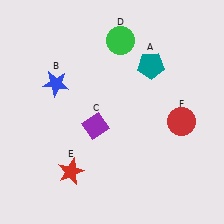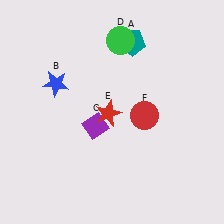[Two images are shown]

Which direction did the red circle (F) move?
The red circle (F) moved left.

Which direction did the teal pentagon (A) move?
The teal pentagon (A) moved up.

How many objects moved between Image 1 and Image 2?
3 objects moved between the two images.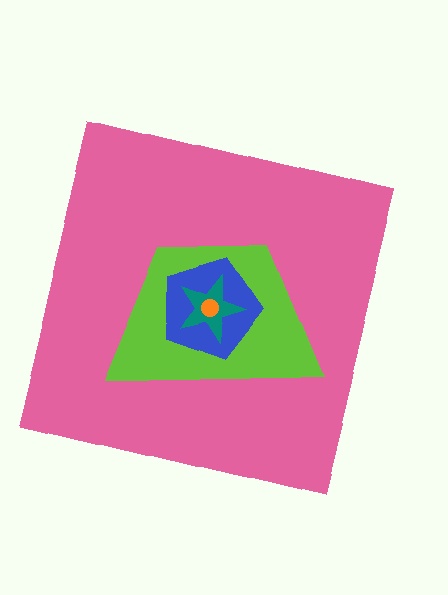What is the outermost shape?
The pink square.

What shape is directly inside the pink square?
The lime trapezoid.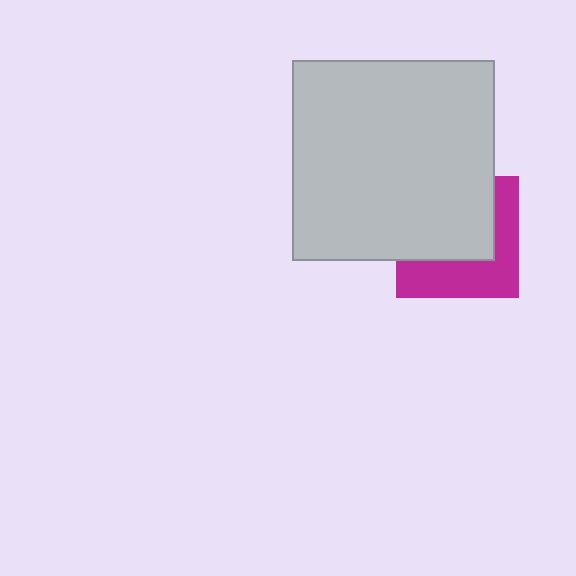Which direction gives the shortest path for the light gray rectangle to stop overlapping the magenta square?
Moving toward the upper-left gives the shortest separation.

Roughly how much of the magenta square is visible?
A small part of it is visible (roughly 43%).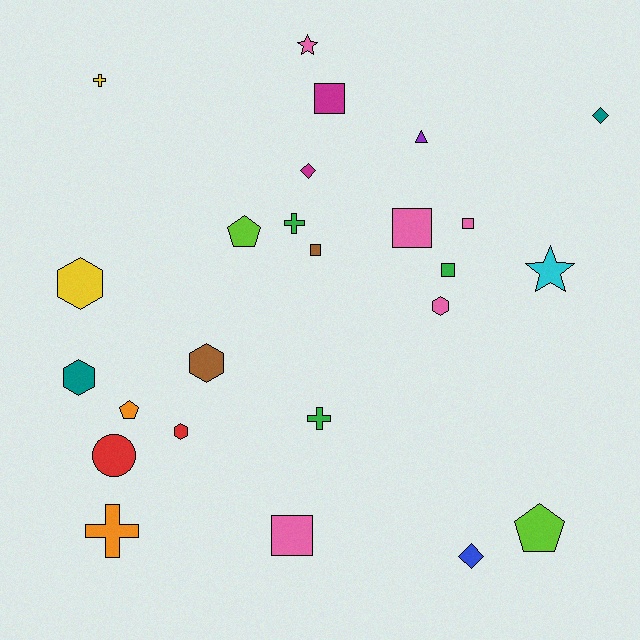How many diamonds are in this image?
There are 3 diamonds.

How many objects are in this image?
There are 25 objects.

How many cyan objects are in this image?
There is 1 cyan object.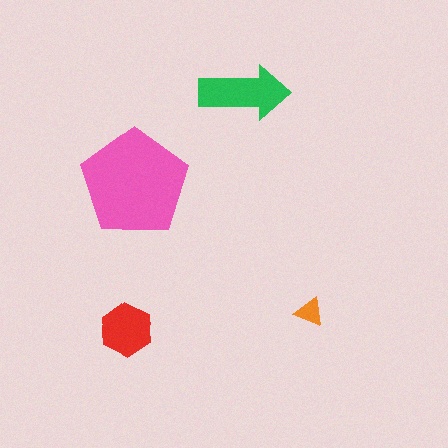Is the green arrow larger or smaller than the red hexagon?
Larger.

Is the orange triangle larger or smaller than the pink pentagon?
Smaller.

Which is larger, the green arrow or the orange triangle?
The green arrow.